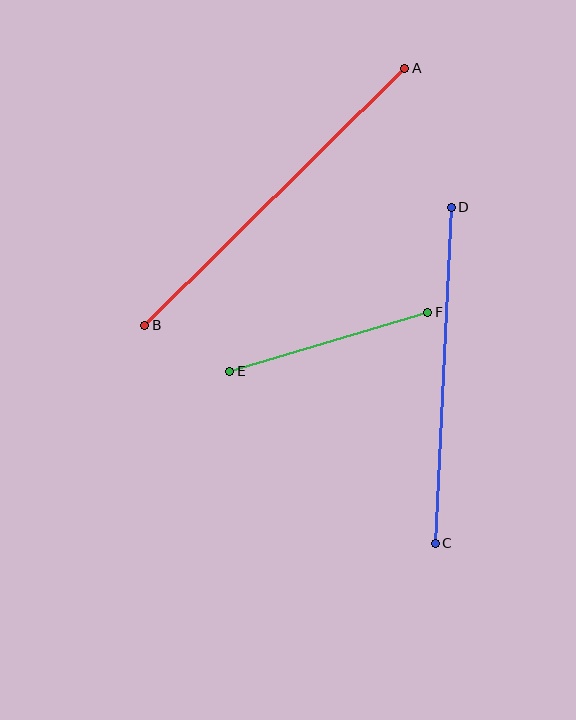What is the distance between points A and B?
The distance is approximately 366 pixels.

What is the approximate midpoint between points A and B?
The midpoint is at approximately (275, 197) pixels.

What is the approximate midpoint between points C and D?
The midpoint is at approximately (443, 375) pixels.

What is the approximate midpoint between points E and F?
The midpoint is at approximately (329, 342) pixels.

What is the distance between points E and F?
The distance is approximately 207 pixels.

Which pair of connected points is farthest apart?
Points A and B are farthest apart.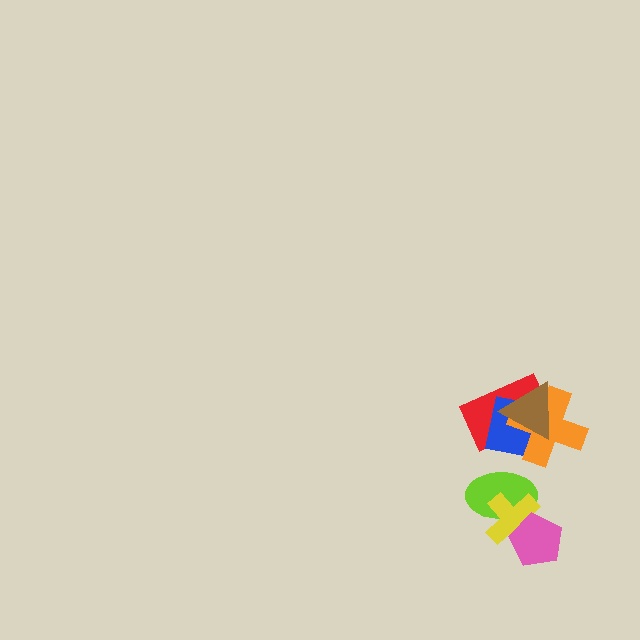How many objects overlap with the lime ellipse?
2 objects overlap with the lime ellipse.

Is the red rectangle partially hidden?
Yes, it is partially covered by another shape.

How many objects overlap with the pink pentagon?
2 objects overlap with the pink pentagon.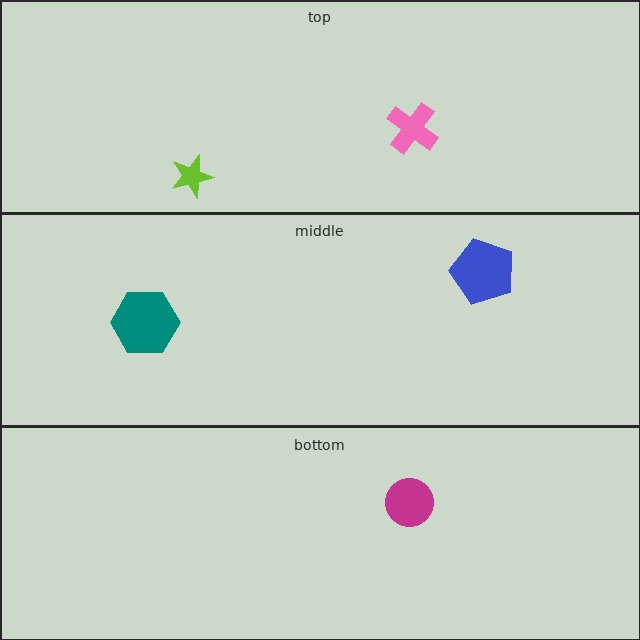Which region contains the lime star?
The top region.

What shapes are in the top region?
The pink cross, the lime star.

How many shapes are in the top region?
2.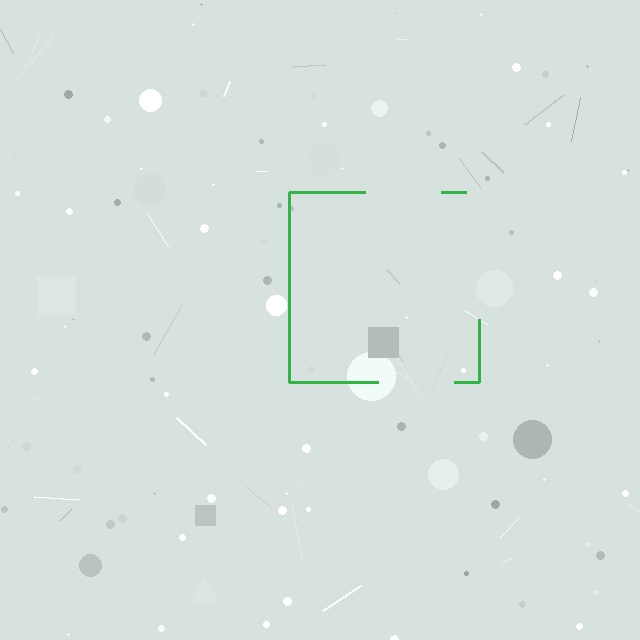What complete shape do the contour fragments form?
The contour fragments form a square.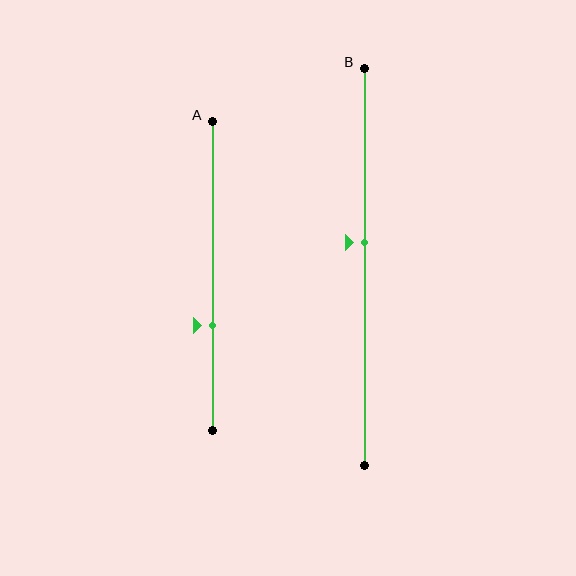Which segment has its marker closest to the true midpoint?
Segment B has its marker closest to the true midpoint.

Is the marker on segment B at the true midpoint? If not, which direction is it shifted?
No, the marker on segment B is shifted upward by about 6% of the segment length.